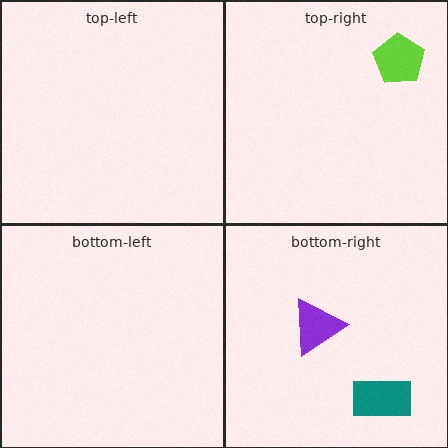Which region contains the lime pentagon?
The top-right region.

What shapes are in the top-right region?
The lime pentagon.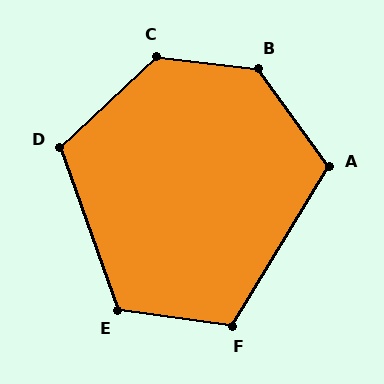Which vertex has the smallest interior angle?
A, at approximately 112 degrees.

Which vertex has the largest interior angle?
B, at approximately 133 degrees.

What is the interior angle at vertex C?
Approximately 130 degrees (obtuse).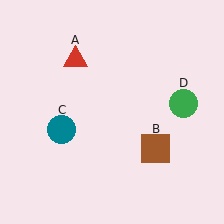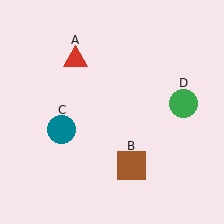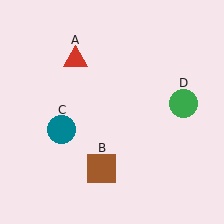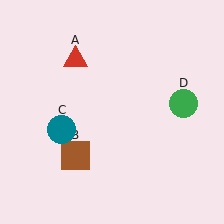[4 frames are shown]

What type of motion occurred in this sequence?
The brown square (object B) rotated clockwise around the center of the scene.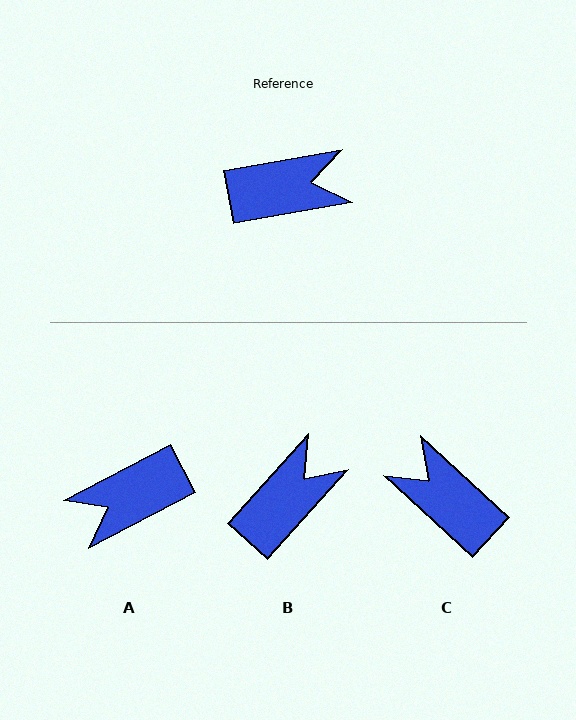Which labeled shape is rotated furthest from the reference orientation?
A, about 163 degrees away.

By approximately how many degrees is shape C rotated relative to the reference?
Approximately 127 degrees counter-clockwise.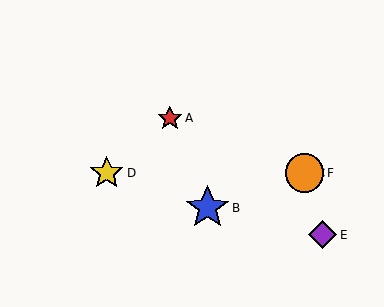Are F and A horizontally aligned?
No, F is at y≈173 and A is at y≈118.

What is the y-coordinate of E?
Object E is at y≈235.